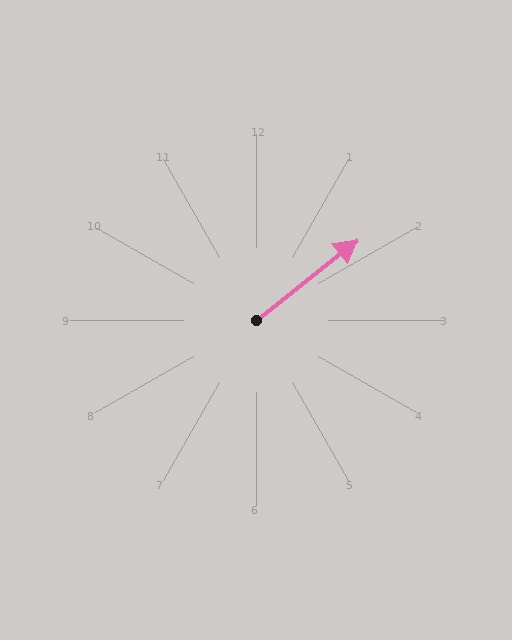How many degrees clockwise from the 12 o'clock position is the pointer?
Approximately 52 degrees.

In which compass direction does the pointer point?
Northeast.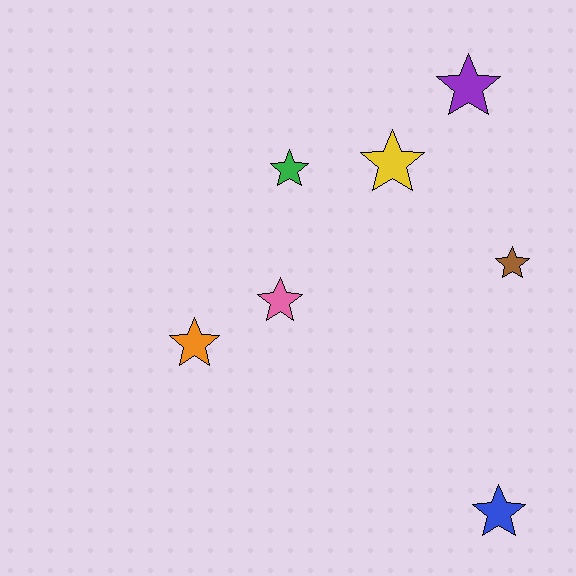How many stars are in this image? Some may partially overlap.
There are 7 stars.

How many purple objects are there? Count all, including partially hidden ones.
There is 1 purple object.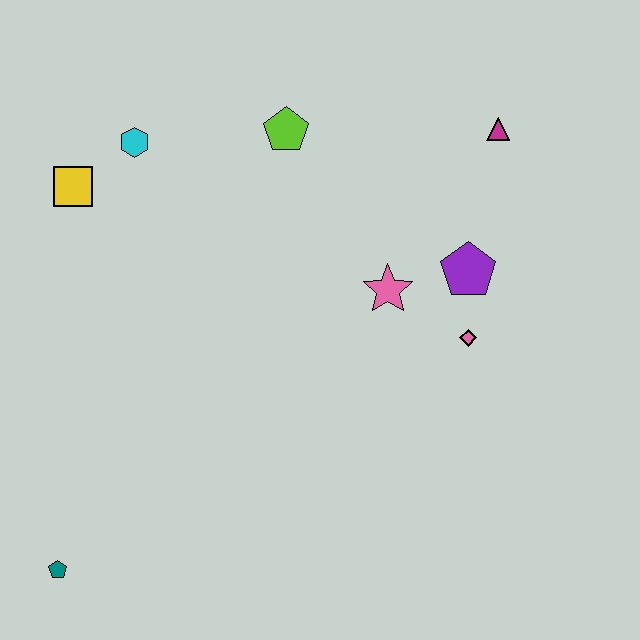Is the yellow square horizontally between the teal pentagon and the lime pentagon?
Yes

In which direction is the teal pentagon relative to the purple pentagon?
The teal pentagon is to the left of the purple pentagon.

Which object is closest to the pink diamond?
The purple pentagon is closest to the pink diamond.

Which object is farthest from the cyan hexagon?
The teal pentagon is farthest from the cyan hexagon.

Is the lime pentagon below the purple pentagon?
No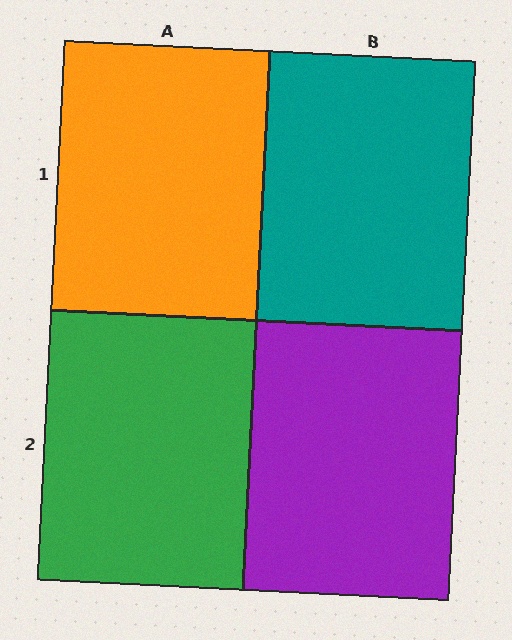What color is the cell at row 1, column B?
Teal.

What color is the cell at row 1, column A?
Orange.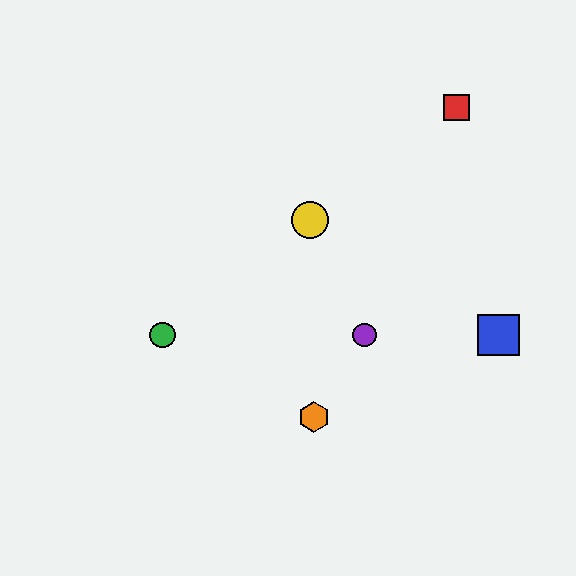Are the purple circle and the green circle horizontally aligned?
Yes, both are at y≈335.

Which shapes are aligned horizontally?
The blue square, the green circle, the purple circle are aligned horizontally.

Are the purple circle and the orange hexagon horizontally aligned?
No, the purple circle is at y≈335 and the orange hexagon is at y≈417.